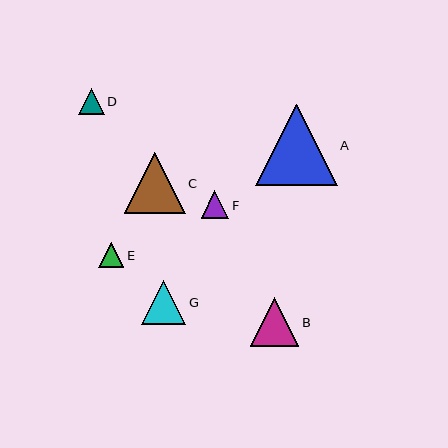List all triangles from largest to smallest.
From largest to smallest: A, C, B, G, F, D, E.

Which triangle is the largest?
Triangle A is the largest with a size of approximately 82 pixels.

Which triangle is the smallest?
Triangle E is the smallest with a size of approximately 25 pixels.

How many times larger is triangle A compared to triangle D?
Triangle A is approximately 3.2 times the size of triangle D.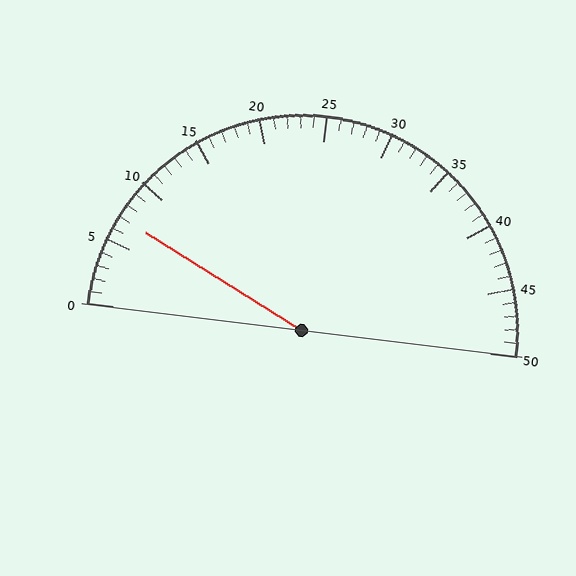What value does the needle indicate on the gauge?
The needle indicates approximately 7.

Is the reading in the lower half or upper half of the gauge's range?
The reading is in the lower half of the range (0 to 50).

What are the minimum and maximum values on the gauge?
The gauge ranges from 0 to 50.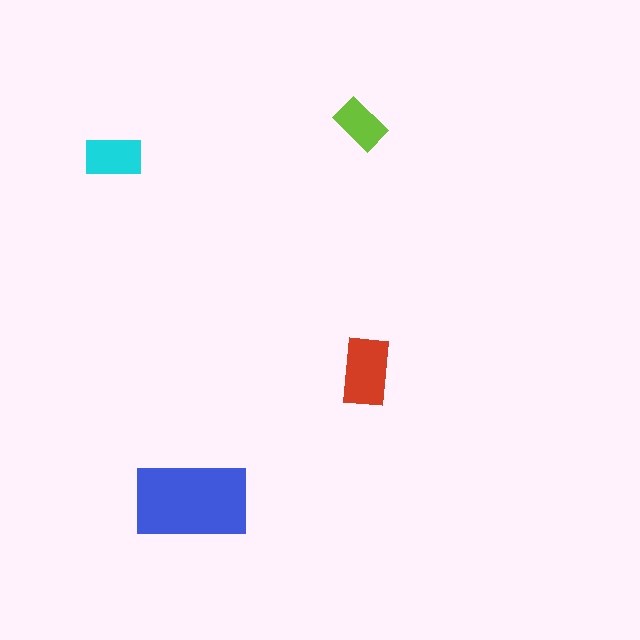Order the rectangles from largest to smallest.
the blue one, the red one, the cyan one, the lime one.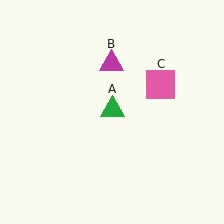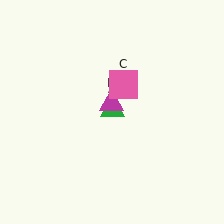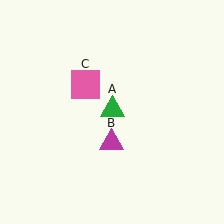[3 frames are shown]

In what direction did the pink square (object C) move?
The pink square (object C) moved left.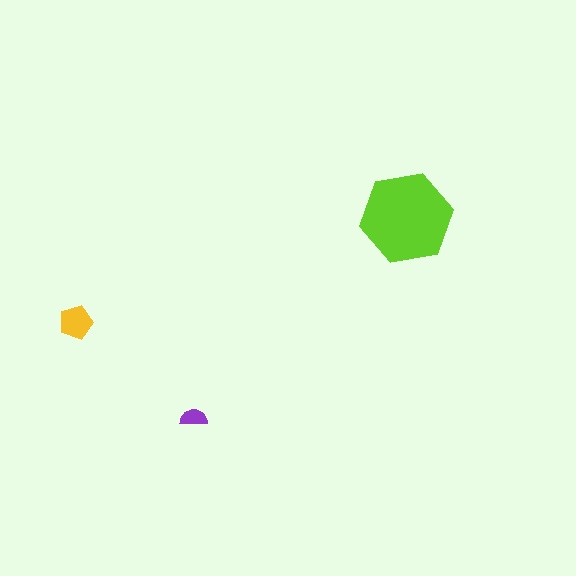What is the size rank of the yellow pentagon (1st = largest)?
2nd.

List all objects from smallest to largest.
The purple semicircle, the yellow pentagon, the lime hexagon.